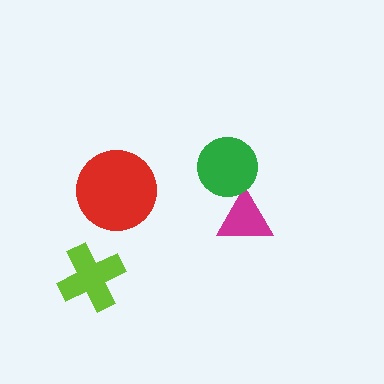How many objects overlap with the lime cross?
0 objects overlap with the lime cross.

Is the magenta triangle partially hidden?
Yes, it is partially covered by another shape.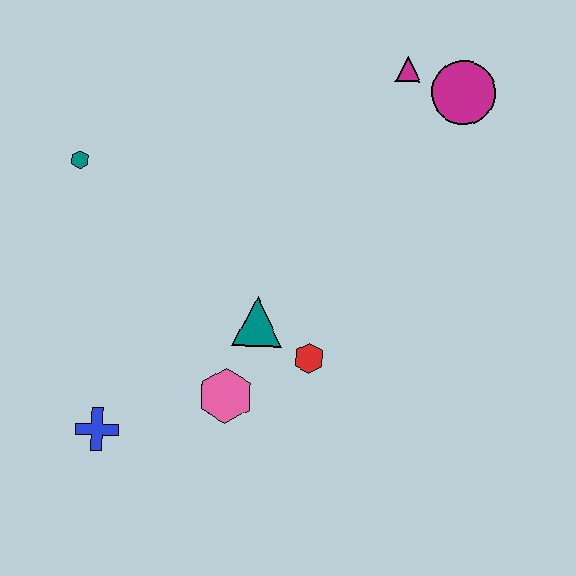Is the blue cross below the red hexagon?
Yes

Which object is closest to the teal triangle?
The red hexagon is closest to the teal triangle.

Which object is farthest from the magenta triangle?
The blue cross is farthest from the magenta triangle.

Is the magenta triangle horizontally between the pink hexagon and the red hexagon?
No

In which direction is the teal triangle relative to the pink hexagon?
The teal triangle is above the pink hexagon.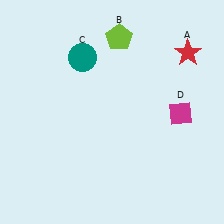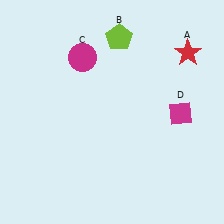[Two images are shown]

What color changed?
The circle (C) changed from teal in Image 1 to magenta in Image 2.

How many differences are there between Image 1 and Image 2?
There is 1 difference between the two images.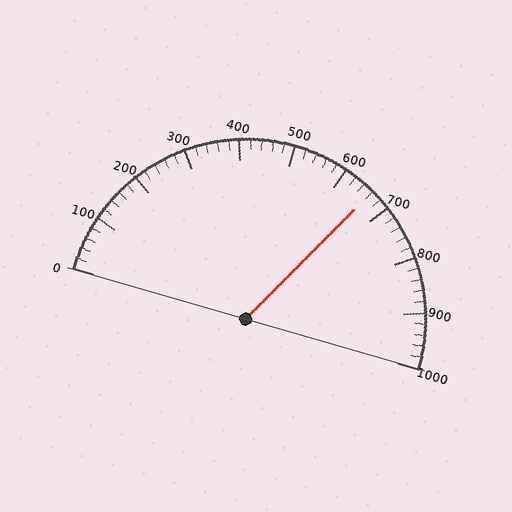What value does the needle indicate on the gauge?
The needle indicates approximately 660.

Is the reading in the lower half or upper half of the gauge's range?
The reading is in the upper half of the range (0 to 1000).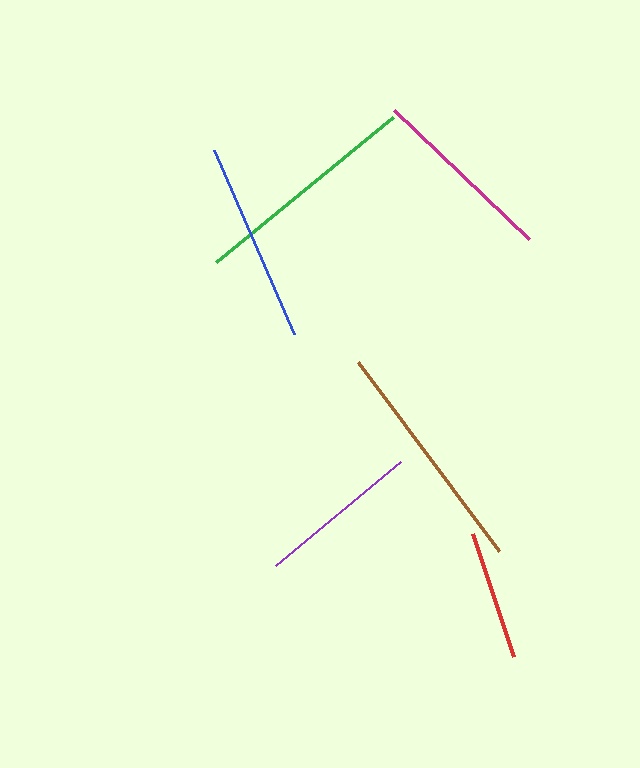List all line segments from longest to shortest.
From longest to shortest: brown, green, blue, magenta, purple, red.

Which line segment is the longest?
The brown line is the longest at approximately 236 pixels.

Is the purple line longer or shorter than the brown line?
The brown line is longer than the purple line.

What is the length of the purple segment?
The purple segment is approximately 162 pixels long.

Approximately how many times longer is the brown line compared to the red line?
The brown line is approximately 1.8 times the length of the red line.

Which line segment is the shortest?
The red line is the shortest at approximately 130 pixels.